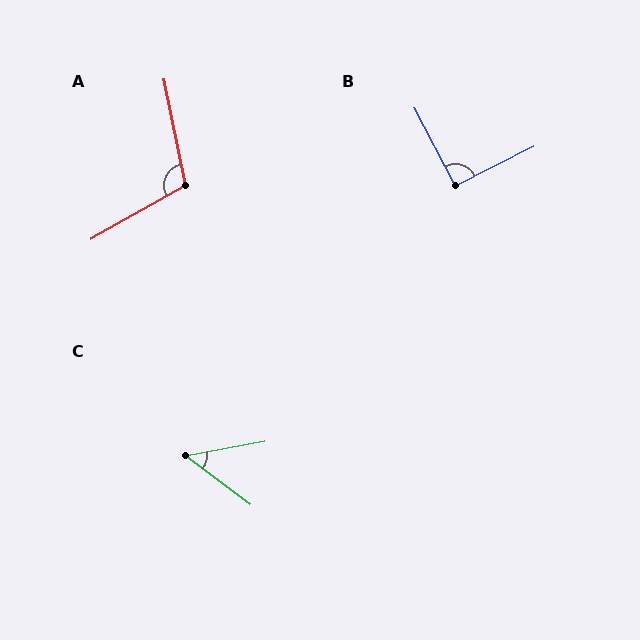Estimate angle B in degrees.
Approximately 91 degrees.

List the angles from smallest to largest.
C (47°), B (91°), A (108°).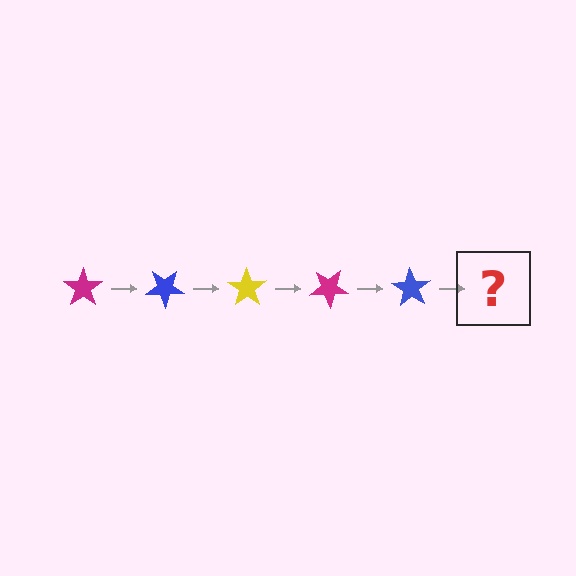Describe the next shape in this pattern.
It should be a yellow star, rotated 175 degrees from the start.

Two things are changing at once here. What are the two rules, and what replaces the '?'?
The two rules are that it rotates 35 degrees each step and the color cycles through magenta, blue, and yellow. The '?' should be a yellow star, rotated 175 degrees from the start.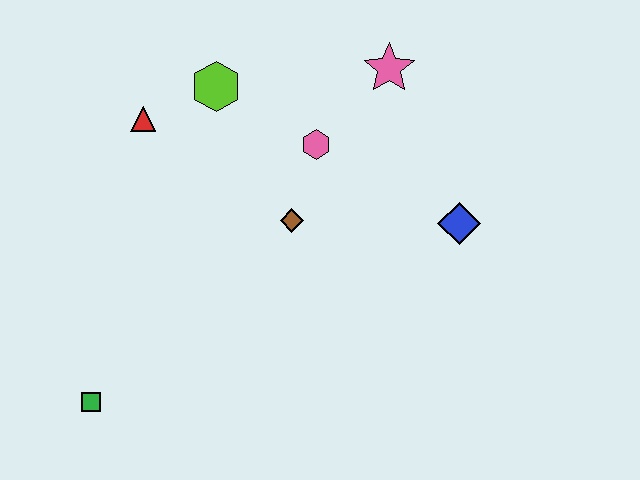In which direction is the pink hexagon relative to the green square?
The pink hexagon is above the green square.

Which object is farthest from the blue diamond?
The green square is farthest from the blue diamond.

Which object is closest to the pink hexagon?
The brown diamond is closest to the pink hexagon.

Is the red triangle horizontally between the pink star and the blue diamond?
No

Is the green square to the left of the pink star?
Yes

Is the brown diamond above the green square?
Yes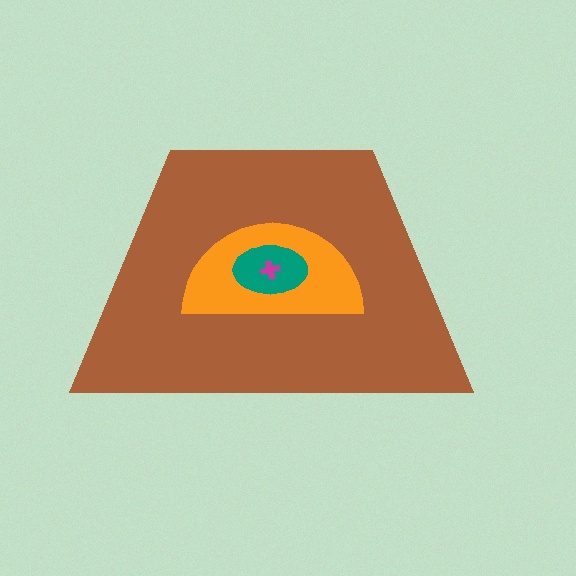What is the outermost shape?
The brown trapezoid.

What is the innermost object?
The magenta cross.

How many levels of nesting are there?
4.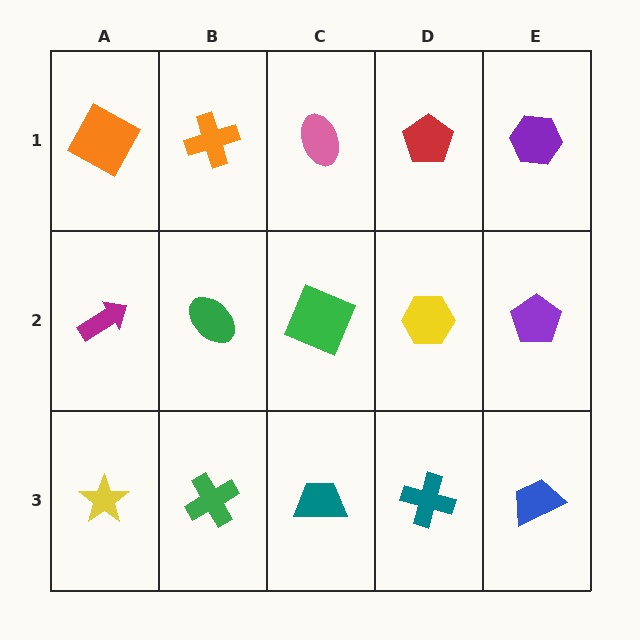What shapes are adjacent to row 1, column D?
A yellow hexagon (row 2, column D), a pink ellipse (row 1, column C), a purple hexagon (row 1, column E).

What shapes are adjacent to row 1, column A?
A magenta arrow (row 2, column A), an orange cross (row 1, column B).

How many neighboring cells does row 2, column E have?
3.